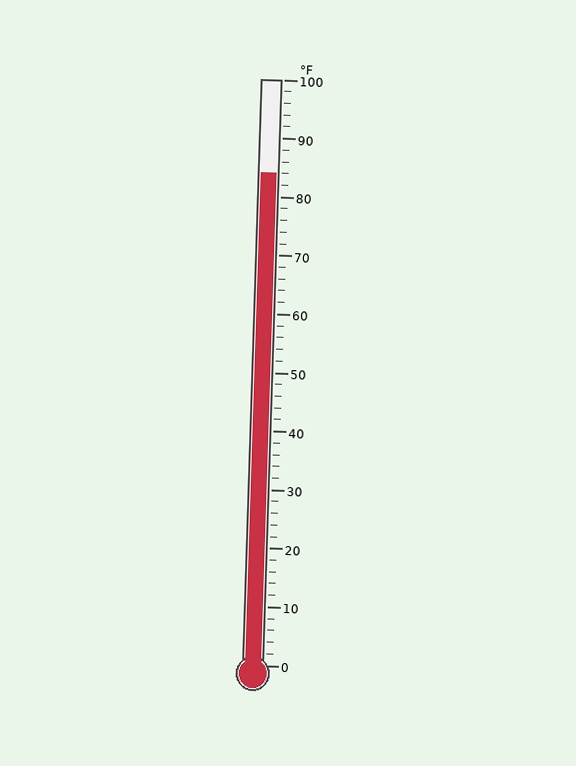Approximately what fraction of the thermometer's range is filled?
The thermometer is filled to approximately 85% of its range.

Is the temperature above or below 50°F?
The temperature is above 50°F.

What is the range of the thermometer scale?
The thermometer scale ranges from 0°F to 100°F.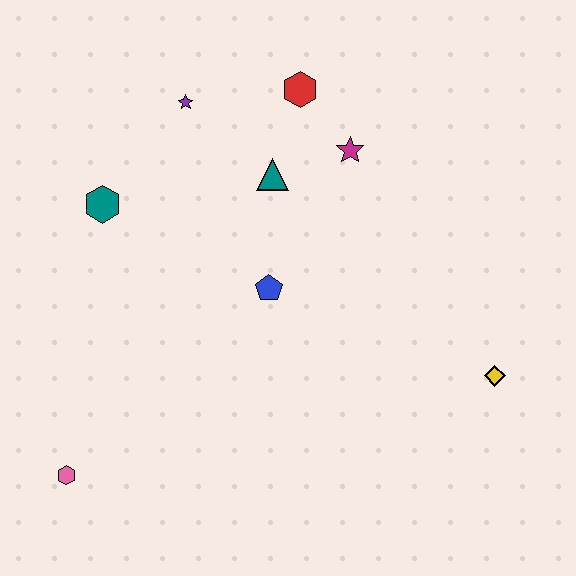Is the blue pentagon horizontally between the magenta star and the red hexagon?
No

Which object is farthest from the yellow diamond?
The pink hexagon is farthest from the yellow diamond.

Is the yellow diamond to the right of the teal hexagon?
Yes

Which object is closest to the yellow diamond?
The blue pentagon is closest to the yellow diamond.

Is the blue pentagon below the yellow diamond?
No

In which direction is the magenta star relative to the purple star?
The magenta star is to the right of the purple star.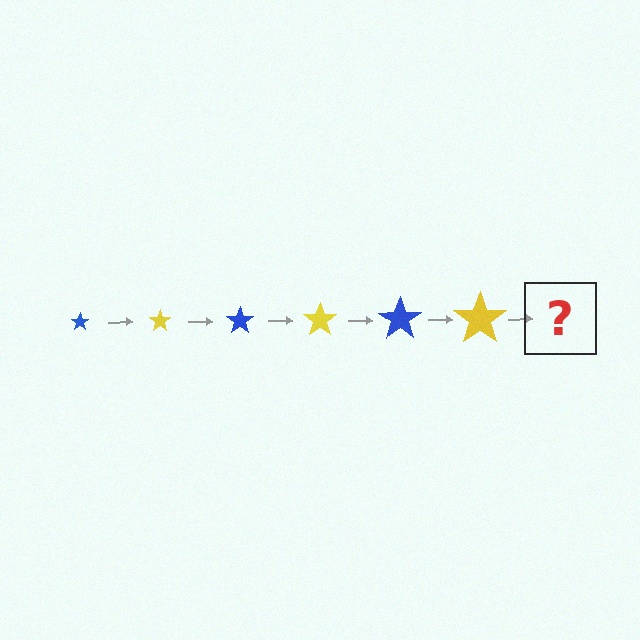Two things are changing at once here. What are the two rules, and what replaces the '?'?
The two rules are that the star grows larger each step and the color cycles through blue and yellow. The '?' should be a blue star, larger than the previous one.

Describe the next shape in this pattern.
It should be a blue star, larger than the previous one.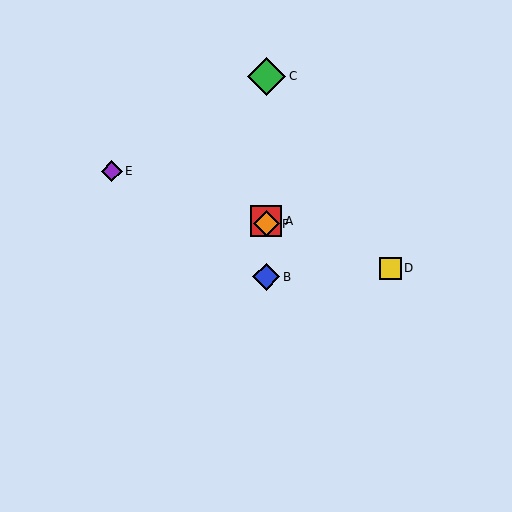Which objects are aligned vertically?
Objects A, B, C, F are aligned vertically.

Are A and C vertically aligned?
Yes, both are at x≈266.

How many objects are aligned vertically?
4 objects (A, B, C, F) are aligned vertically.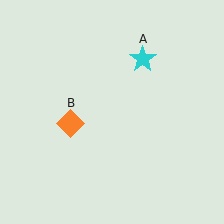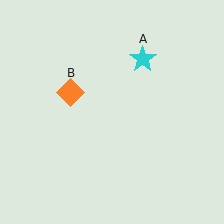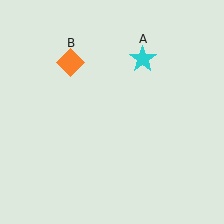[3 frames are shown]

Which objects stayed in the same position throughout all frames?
Cyan star (object A) remained stationary.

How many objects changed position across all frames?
1 object changed position: orange diamond (object B).